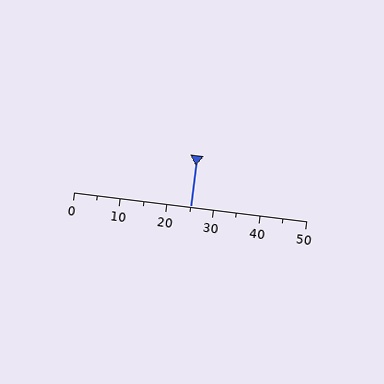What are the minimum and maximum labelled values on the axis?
The axis runs from 0 to 50.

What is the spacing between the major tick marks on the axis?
The major ticks are spaced 10 apart.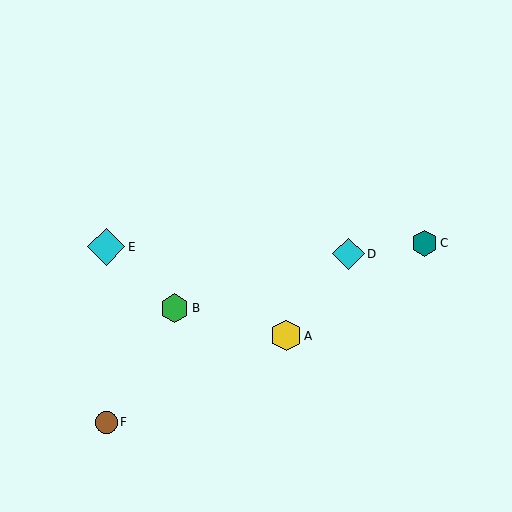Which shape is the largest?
The cyan diamond (labeled E) is the largest.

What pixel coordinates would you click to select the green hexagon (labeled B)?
Click at (174, 308) to select the green hexagon B.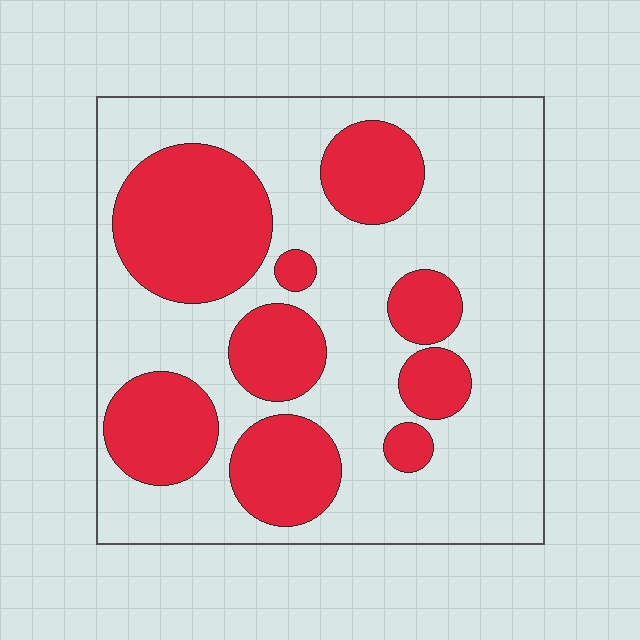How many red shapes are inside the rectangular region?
9.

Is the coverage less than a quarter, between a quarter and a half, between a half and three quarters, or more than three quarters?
Between a quarter and a half.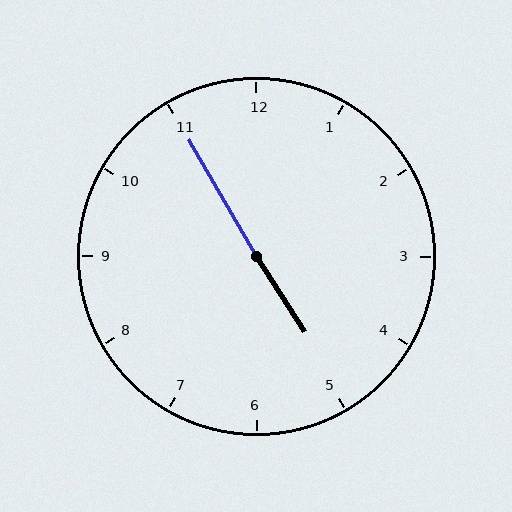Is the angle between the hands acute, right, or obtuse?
It is obtuse.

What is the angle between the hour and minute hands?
Approximately 178 degrees.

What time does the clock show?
4:55.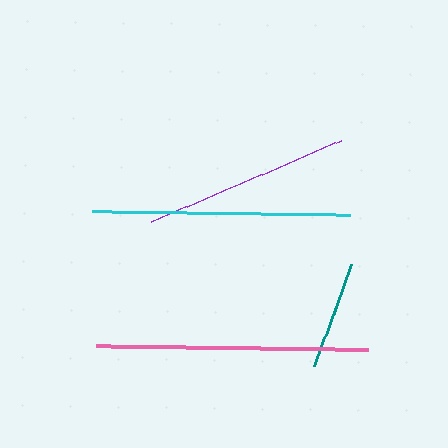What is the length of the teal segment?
The teal segment is approximately 109 pixels long.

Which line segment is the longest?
The pink line is the longest at approximately 272 pixels.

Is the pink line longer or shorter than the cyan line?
The pink line is longer than the cyan line.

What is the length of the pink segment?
The pink segment is approximately 272 pixels long.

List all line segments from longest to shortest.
From longest to shortest: pink, cyan, purple, teal.